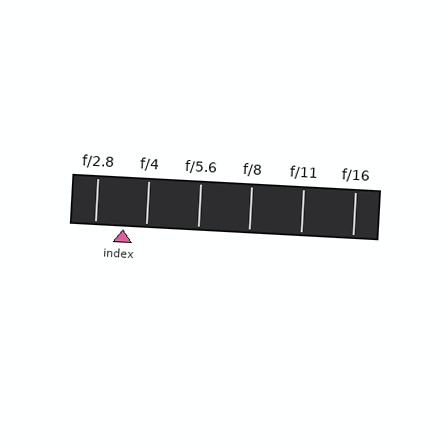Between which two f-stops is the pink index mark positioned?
The index mark is between f/2.8 and f/4.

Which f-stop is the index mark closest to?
The index mark is closest to f/4.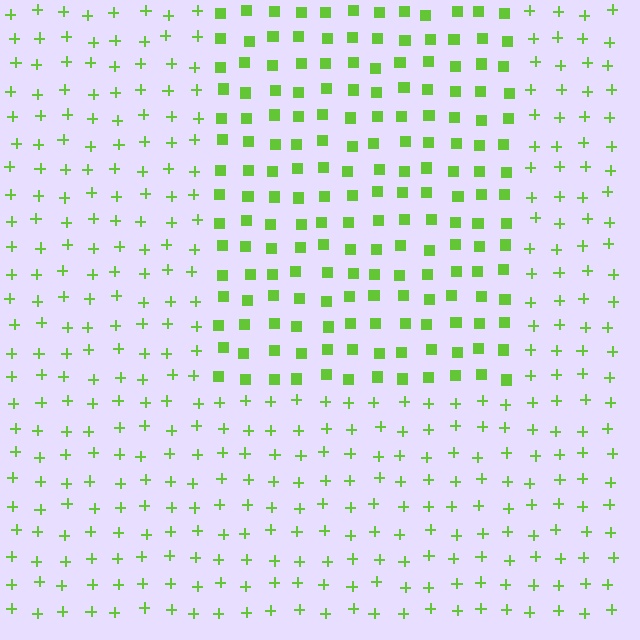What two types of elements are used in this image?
The image uses squares inside the rectangle region and plus signs outside it.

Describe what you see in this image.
The image is filled with small lime elements arranged in a uniform grid. A rectangle-shaped region contains squares, while the surrounding area contains plus signs. The boundary is defined purely by the change in element shape.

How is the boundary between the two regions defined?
The boundary is defined by a change in element shape: squares inside vs. plus signs outside. All elements share the same color and spacing.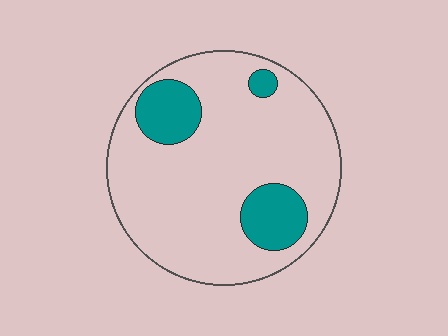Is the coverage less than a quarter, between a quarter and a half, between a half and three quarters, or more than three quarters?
Less than a quarter.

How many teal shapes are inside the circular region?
3.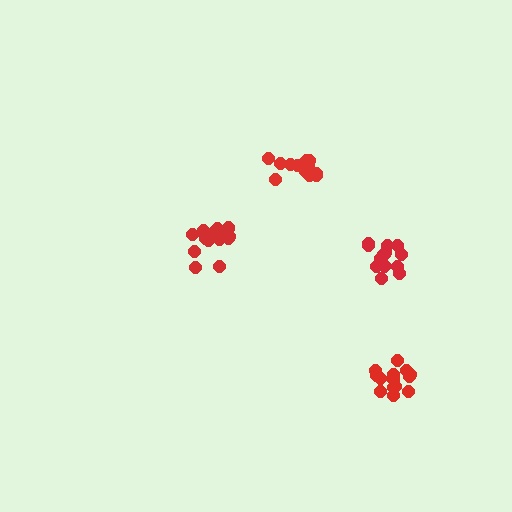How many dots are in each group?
Group 1: 15 dots, Group 2: 12 dots, Group 3: 14 dots, Group 4: 14 dots (55 total).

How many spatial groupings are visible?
There are 4 spatial groupings.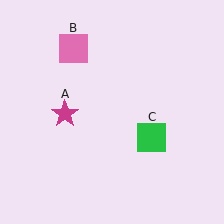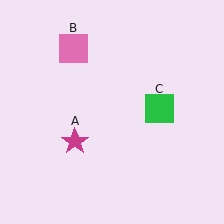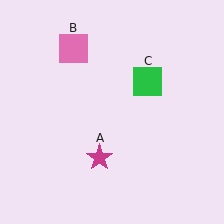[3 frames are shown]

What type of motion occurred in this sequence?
The magenta star (object A), green square (object C) rotated counterclockwise around the center of the scene.